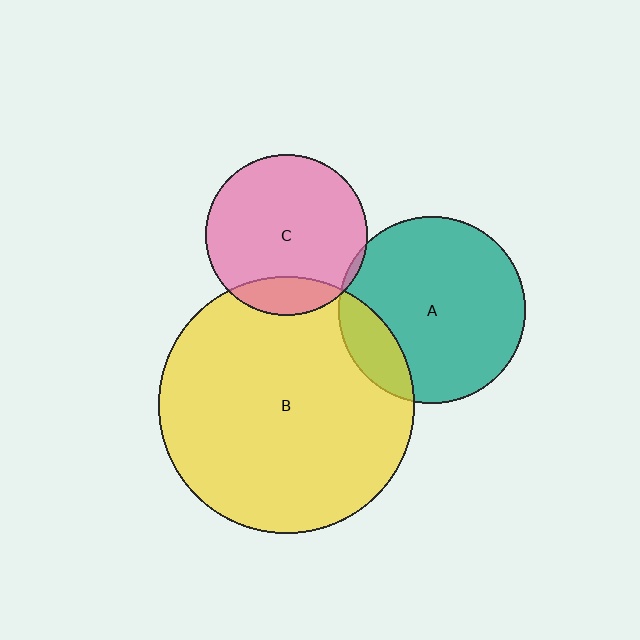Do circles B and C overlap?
Yes.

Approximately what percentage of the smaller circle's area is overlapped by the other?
Approximately 15%.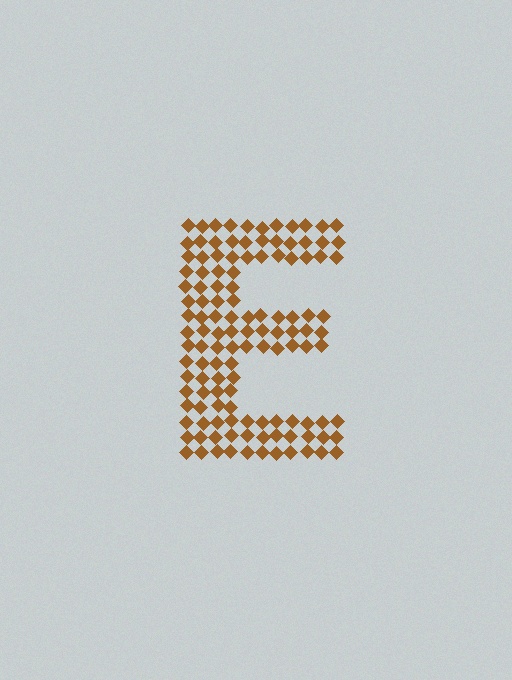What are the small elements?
The small elements are diamonds.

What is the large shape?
The large shape is the letter E.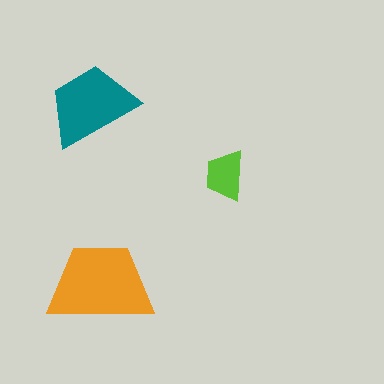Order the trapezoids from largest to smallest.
the orange one, the teal one, the lime one.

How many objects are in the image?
There are 3 objects in the image.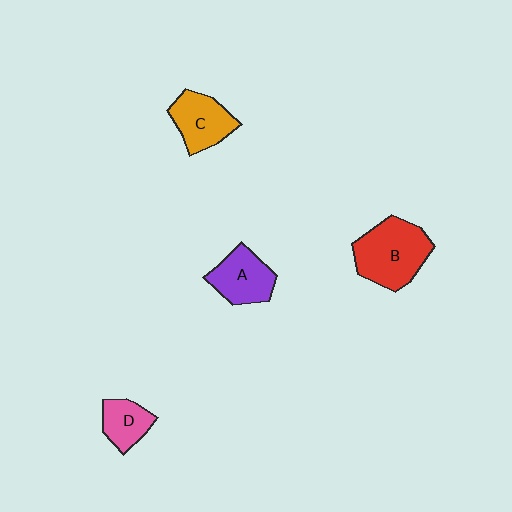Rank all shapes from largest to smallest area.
From largest to smallest: B (red), A (purple), C (orange), D (pink).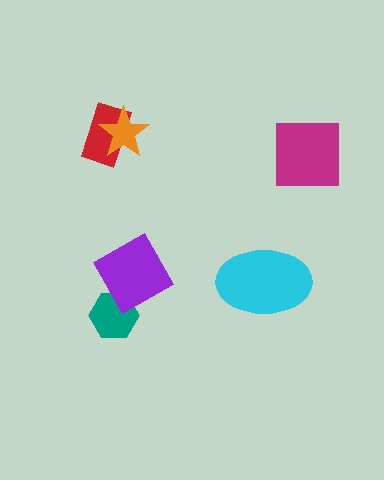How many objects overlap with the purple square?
1 object overlaps with the purple square.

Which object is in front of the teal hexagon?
The purple square is in front of the teal hexagon.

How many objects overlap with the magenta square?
0 objects overlap with the magenta square.